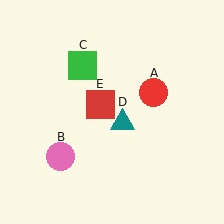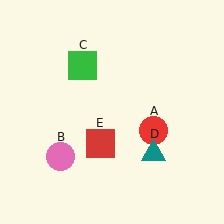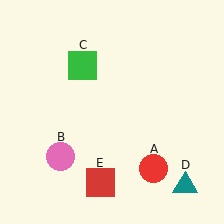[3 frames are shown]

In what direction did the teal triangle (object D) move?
The teal triangle (object D) moved down and to the right.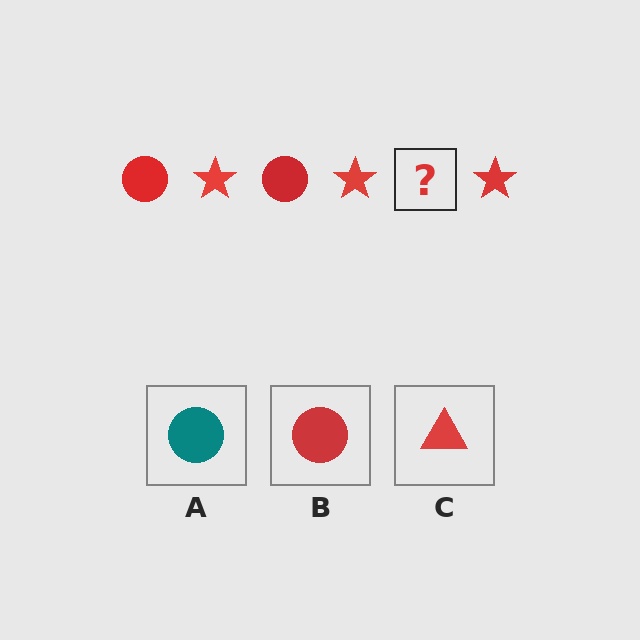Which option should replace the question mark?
Option B.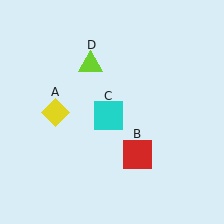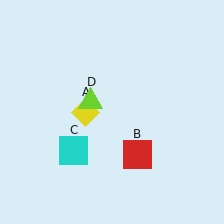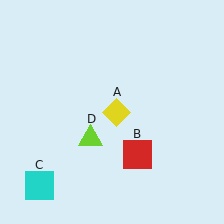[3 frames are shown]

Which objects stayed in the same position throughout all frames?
Red square (object B) remained stationary.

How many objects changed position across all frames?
3 objects changed position: yellow diamond (object A), cyan square (object C), lime triangle (object D).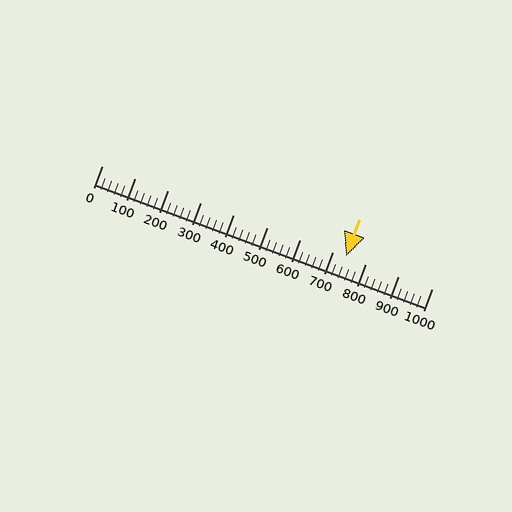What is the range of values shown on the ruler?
The ruler shows values from 0 to 1000.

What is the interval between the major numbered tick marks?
The major tick marks are spaced 100 units apart.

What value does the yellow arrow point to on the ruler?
The yellow arrow points to approximately 740.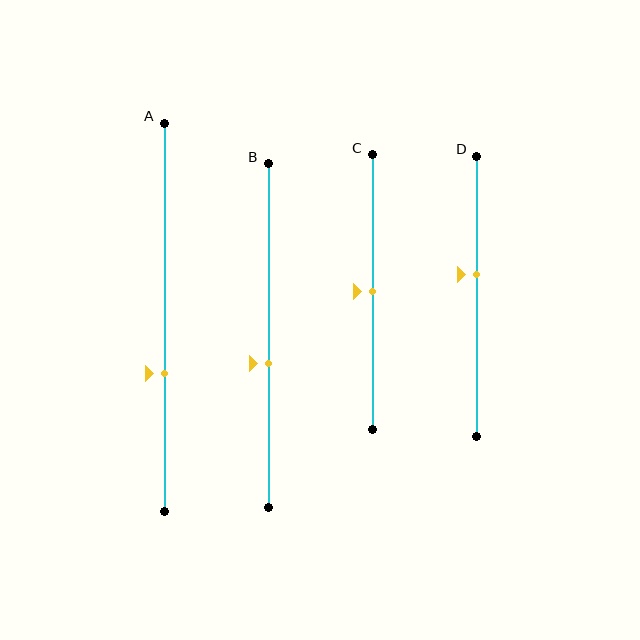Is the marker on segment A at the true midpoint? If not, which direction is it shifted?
No, the marker on segment A is shifted downward by about 14% of the segment length.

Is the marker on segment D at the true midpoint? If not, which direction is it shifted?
No, the marker on segment D is shifted upward by about 8% of the segment length.